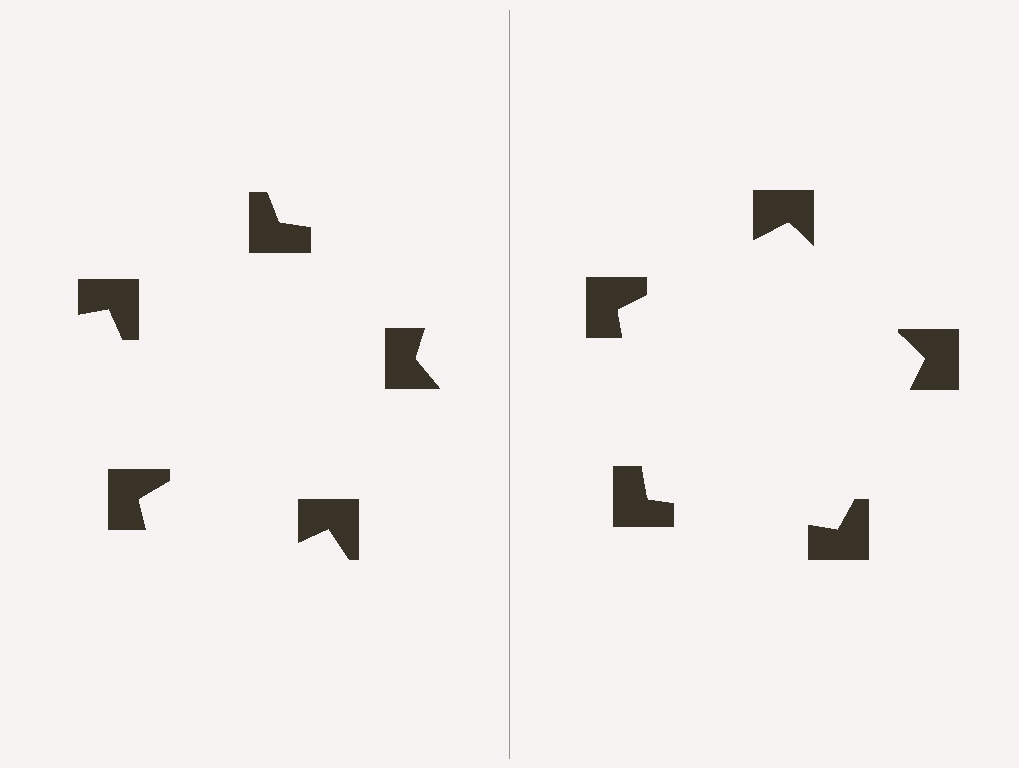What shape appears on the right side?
An illusory pentagon.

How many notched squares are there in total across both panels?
10 — 5 on each side.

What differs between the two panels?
The notched squares are positioned identically on both sides; only the wedge orientations differ. On the right they align to a pentagon; on the left they are misaligned.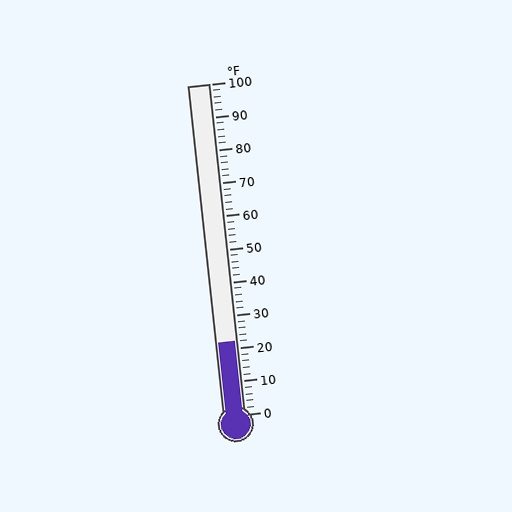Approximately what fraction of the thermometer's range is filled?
The thermometer is filled to approximately 20% of its range.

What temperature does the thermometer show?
The thermometer shows approximately 22°F.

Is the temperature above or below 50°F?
The temperature is below 50°F.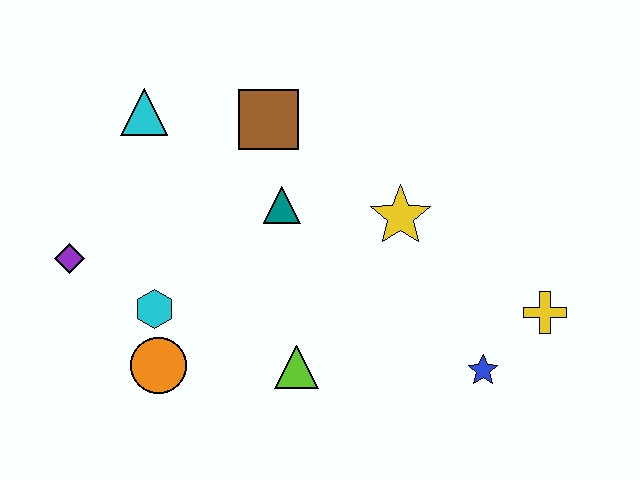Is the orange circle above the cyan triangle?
No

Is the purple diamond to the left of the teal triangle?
Yes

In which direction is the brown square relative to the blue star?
The brown square is above the blue star.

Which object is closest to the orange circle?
The cyan hexagon is closest to the orange circle.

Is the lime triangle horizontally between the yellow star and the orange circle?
Yes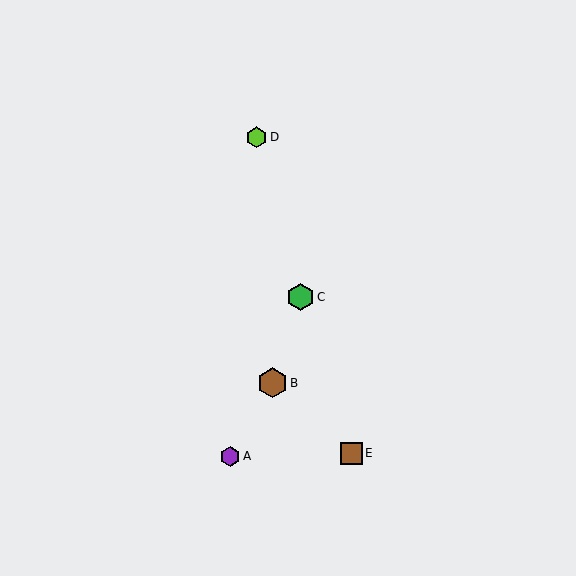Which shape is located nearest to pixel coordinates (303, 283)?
The green hexagon (labeled C) at (300, 297) is nearest to that location.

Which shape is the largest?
The brown hexagon (labeled B) is the largest.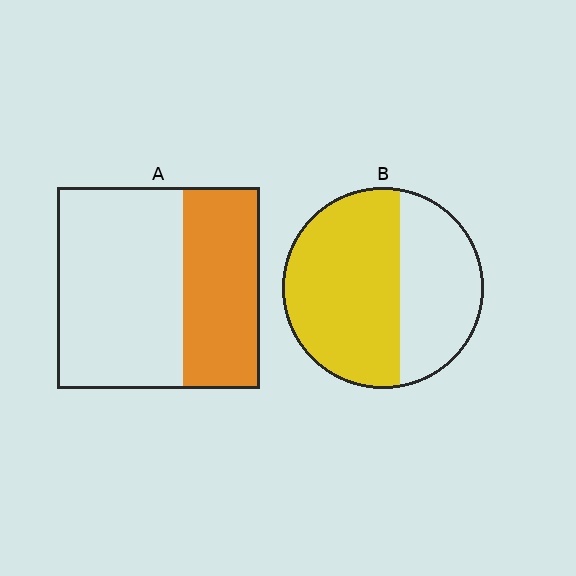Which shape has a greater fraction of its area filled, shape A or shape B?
Shape B.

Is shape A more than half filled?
No.